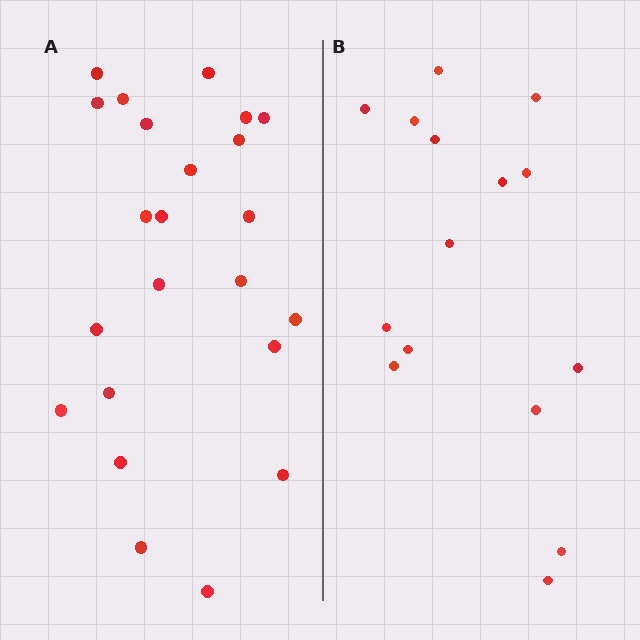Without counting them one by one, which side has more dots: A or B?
Region A (the left region) has more dots.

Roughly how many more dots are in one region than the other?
Region A has roughly 8 or so more dots than region B.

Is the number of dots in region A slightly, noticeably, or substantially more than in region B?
Region A has substantially more. The ratio is roughly 1.5 to 1.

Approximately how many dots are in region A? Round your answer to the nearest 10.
About 20 dots. (The exact count is 23, which rounds to 20.)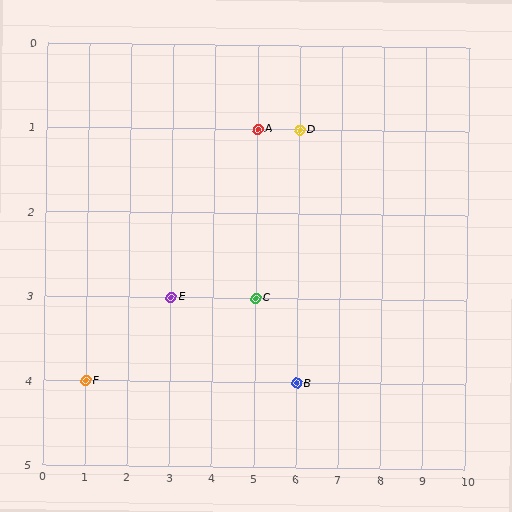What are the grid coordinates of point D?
Point D is at grid coordinates (6, 1).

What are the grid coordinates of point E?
Point E is at grid coordinates (3, 3).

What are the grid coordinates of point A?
Point A is at grid coordinates (5, 1).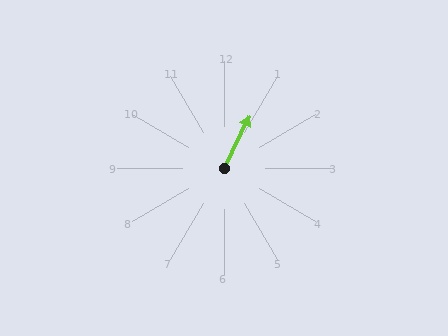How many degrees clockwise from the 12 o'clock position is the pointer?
Approximately 26 degrees.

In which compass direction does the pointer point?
Northeast.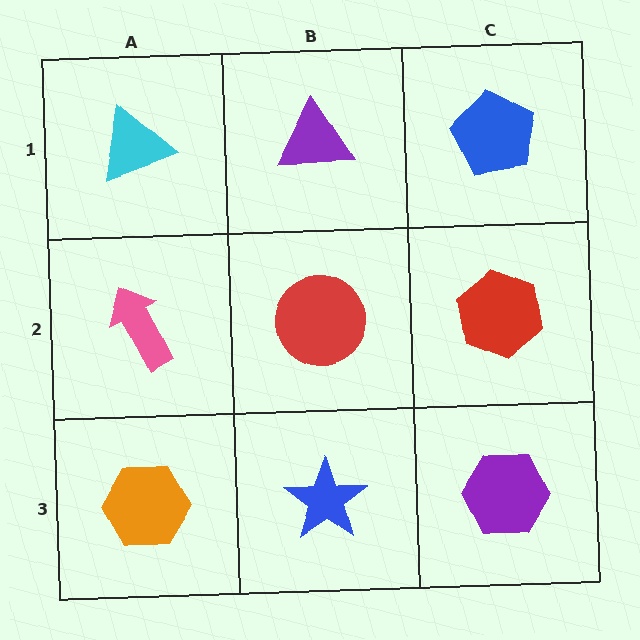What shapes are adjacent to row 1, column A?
A pink arrow (row 2, column A), a purple triangle (row 1, column B).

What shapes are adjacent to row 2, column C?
A blue pentagon (row 1, column C), a purple hexagon (row 3, column C), a red circle (row 2, column B).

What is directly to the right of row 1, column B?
A blue pentagon.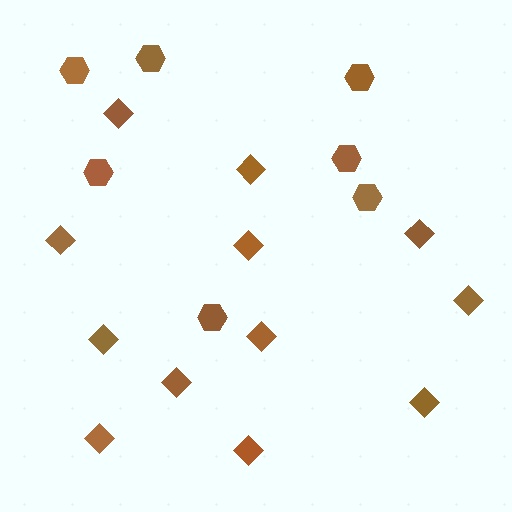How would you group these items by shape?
There are 2 groups: one group of diamonds (12) and one group of hexagons (7).